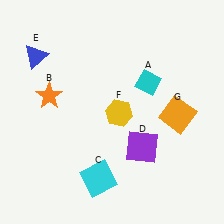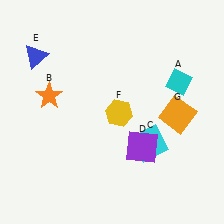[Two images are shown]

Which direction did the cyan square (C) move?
The cyan square (C) moved right.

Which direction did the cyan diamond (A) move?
The cyan diamond (A) moved right.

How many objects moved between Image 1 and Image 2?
2 objects moved between the two images.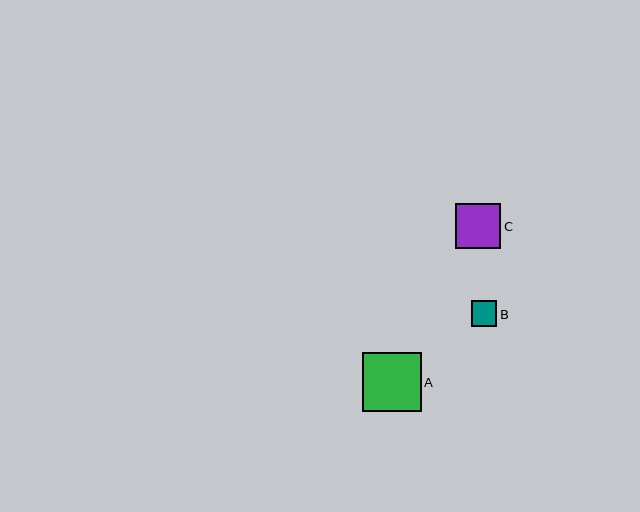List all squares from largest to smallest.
From largest to smallest: A, C, B.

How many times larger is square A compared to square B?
Square A is approximately 2.3 times the size of square B.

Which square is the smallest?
Square B is the smallest with a size of approximately 26 pixels.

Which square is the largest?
Square A is the largest with a size of approximately 58 pixels.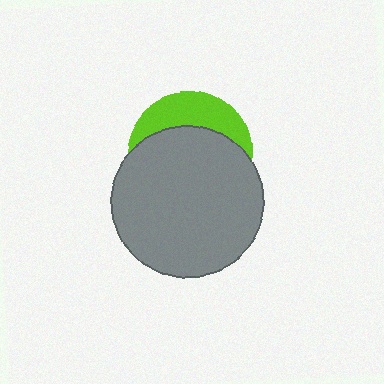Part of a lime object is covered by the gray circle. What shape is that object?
It is a circle.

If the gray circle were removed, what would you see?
You would see the complete lime circle.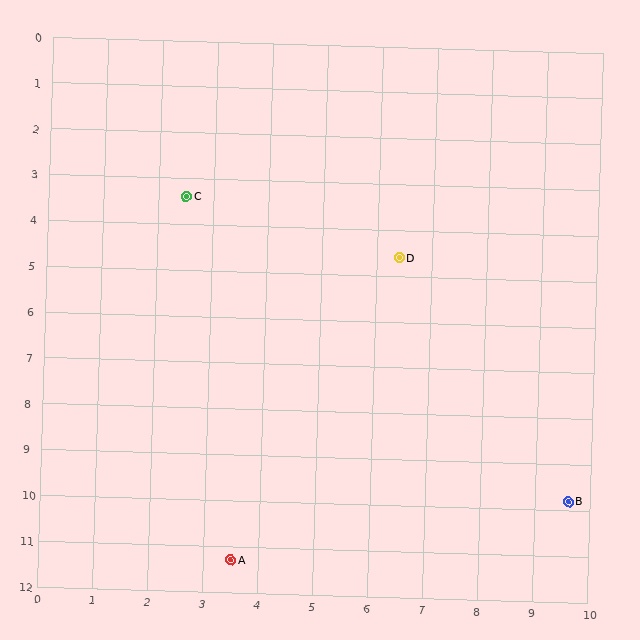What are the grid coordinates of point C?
Point C is at approximately (2.5, 3.4).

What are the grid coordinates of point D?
Point D is at approximately (6.4, 4.6).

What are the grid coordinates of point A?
Point A is at approximately (3.5, 11.3).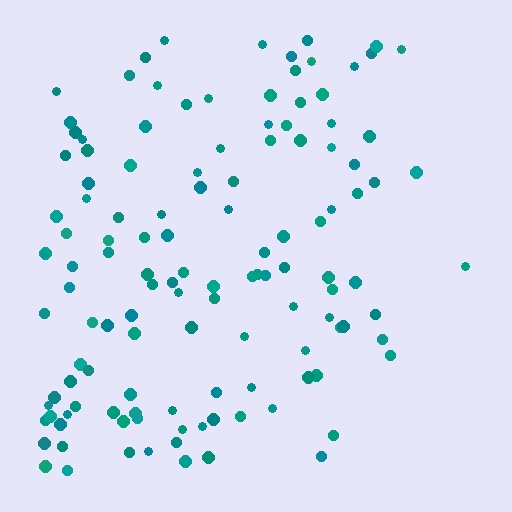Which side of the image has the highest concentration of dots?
The left.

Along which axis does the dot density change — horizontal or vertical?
Horizontal.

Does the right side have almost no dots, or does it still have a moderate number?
Still a moderate number, just noticeably fewer than the left.